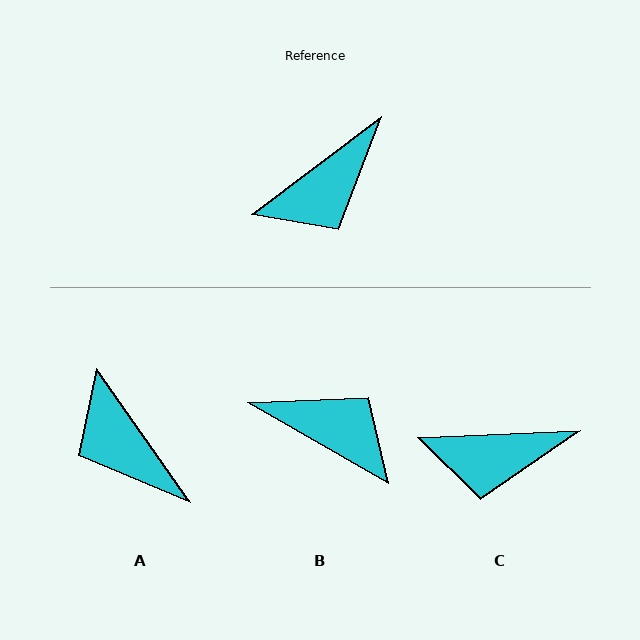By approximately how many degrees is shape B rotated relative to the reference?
Approximately 113 degrees counter-clockwise.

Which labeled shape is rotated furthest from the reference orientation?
B, about 113 degrees away.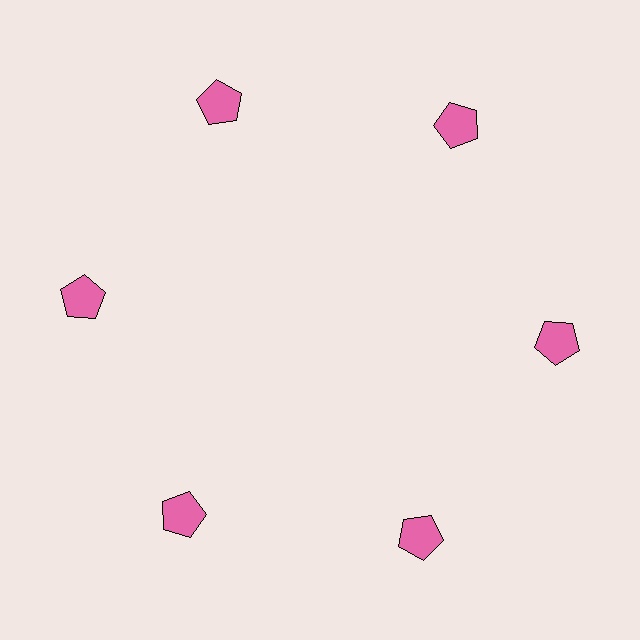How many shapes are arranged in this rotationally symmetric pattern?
There are 6 shapes, arranged in 6 groups of 1.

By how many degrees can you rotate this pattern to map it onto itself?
The pattern maps onto itself every 60 degrees of rotation.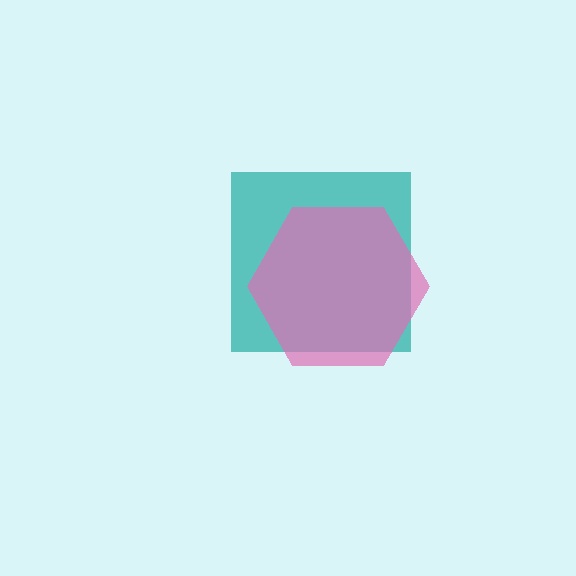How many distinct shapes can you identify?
There are 2 distinct shapes: a teal square, a pink hexagon.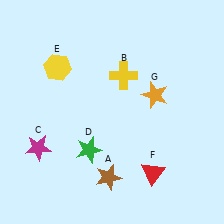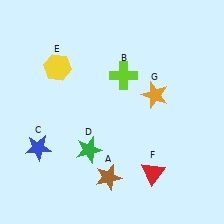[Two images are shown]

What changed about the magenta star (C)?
In Image 1, C is magenta. In Image 2, it changed to blue.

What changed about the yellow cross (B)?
In Image 1, B is yellow. In Image 2, it changed to lime.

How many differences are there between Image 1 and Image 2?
There are 2 differences between the two images.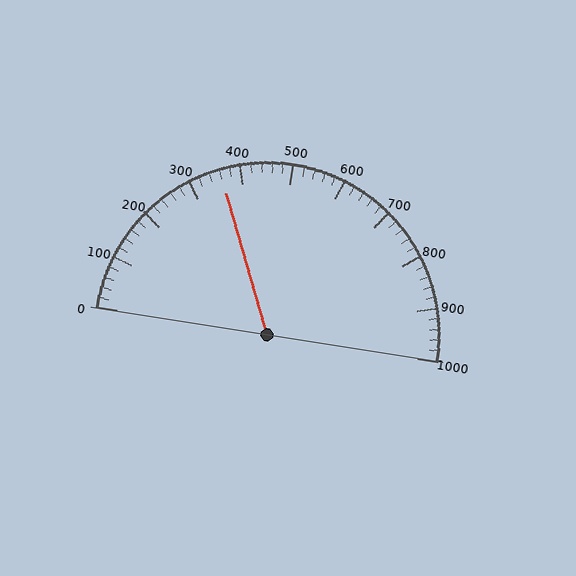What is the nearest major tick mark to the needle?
The nearest major tick mark is 400.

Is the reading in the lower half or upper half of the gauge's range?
The reading is in the lower half of the range (0 to 1000).